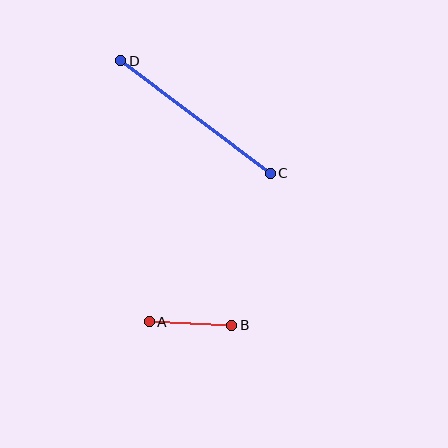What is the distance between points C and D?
The distance is approximately 187 pixels.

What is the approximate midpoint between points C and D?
The midpoint is at approximately (196, 117) pixels.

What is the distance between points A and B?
The distance is approximately 82 pixels.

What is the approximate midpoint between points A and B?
The midpoint is at approximately (190, 323) pixels.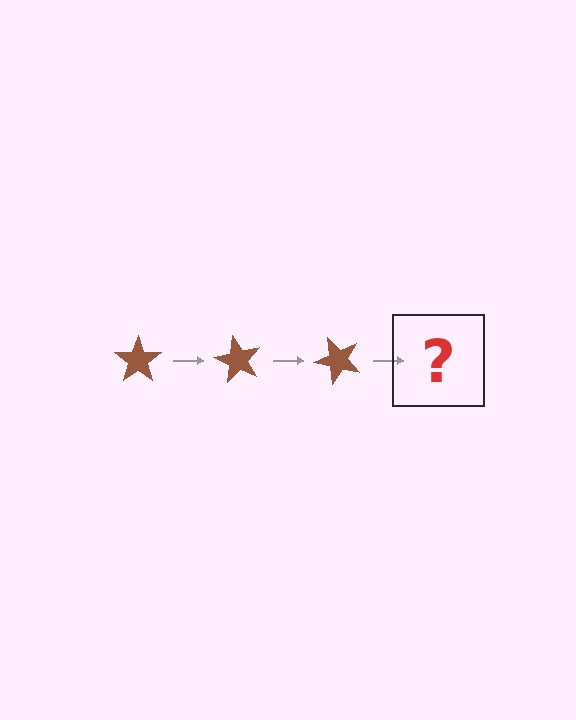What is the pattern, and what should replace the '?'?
The pattern is that the star rotates 60 degrees each step. The '?' should be a brown star rotated 180 degrees.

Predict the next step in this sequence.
The next step is a brown star rotated 180 degrees.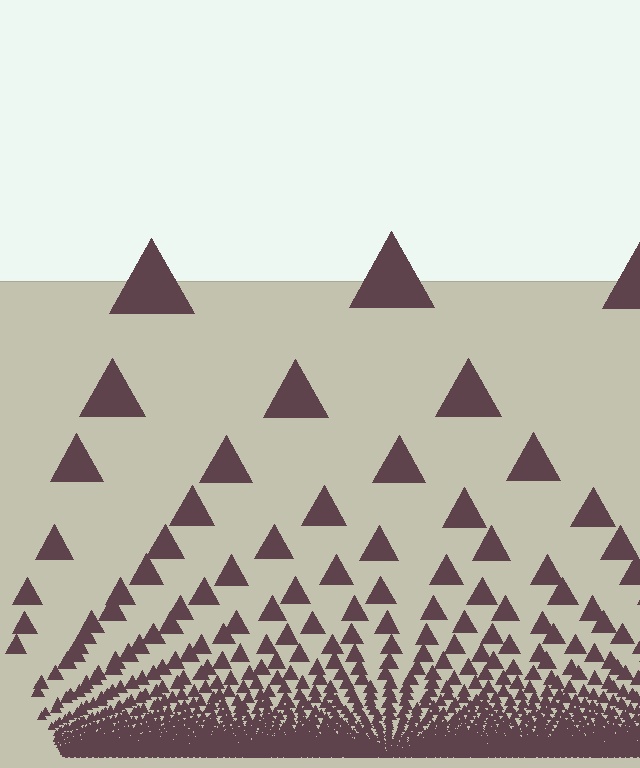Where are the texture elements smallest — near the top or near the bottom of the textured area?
Near the bottom.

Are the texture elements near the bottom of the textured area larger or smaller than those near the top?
Smaller. The gradient is inverted — elements near the bottom are smaller and denser.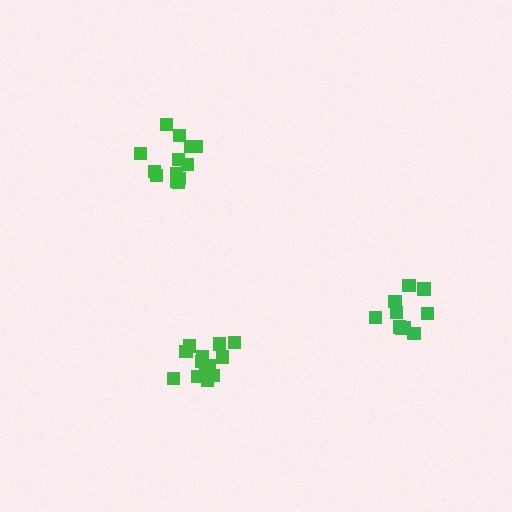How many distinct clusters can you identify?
There are 3 distinct clusters.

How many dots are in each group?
Group 1: 13 dots, Group 2: 10 dots, Group 3: 13 dots (36 total).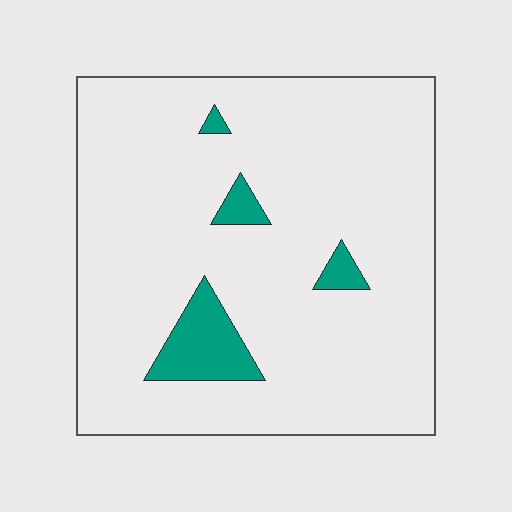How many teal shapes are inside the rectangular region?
4.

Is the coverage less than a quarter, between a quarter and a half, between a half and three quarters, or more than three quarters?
Less than a quarter.